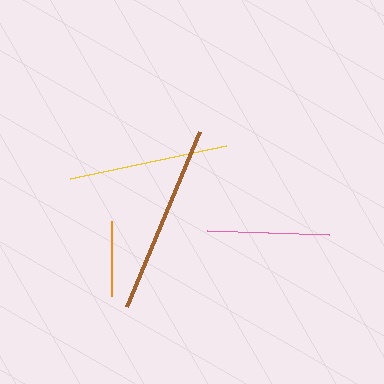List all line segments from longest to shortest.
From longest to shortest: brown, yellow, pink, orange.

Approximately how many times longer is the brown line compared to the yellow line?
The brown line is approximately 1.2 times the length of the yellow line.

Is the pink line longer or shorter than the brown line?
The brown line is longer than the pink line.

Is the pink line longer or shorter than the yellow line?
The yellow line is longer than the pink line.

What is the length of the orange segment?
The orange segment is approximately 75 pixels long.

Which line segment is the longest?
The brown line is the longest at approximately 190 pixels.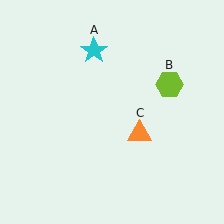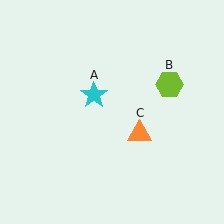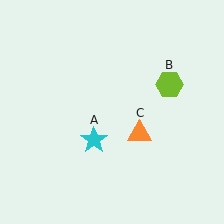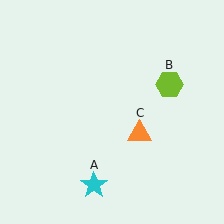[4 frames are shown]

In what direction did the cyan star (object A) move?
The cyan star (object A) moved down.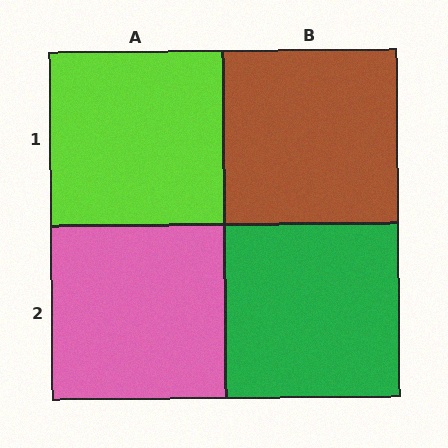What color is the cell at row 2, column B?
Green.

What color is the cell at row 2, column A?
Pink.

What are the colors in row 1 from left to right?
Lime, brown.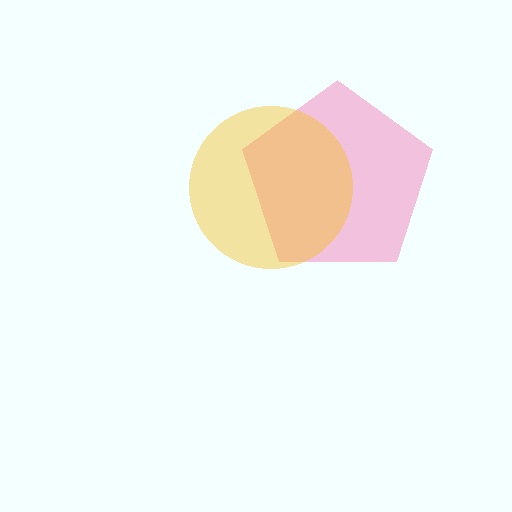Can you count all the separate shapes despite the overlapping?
Yes, there are 2 separate shapes.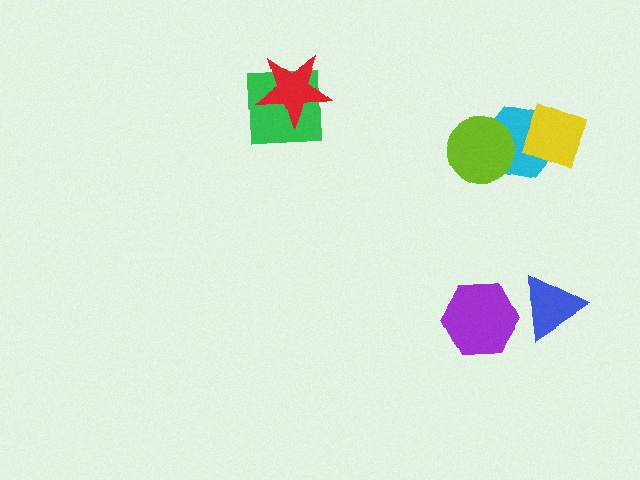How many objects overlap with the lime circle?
1 object overlaps with the lime circle.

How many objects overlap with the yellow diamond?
1 object overlaps with the yellow diamond.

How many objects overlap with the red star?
1 object overlaps with the red star.